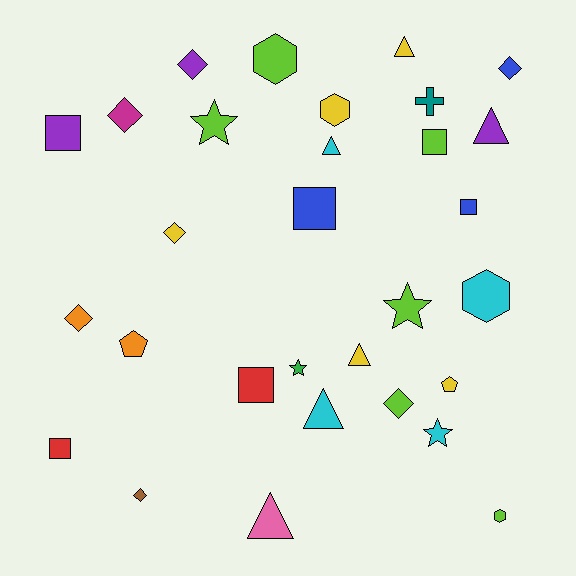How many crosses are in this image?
There is 1 cross.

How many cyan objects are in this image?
There are 4 cyan objects.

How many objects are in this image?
There are 30 objects.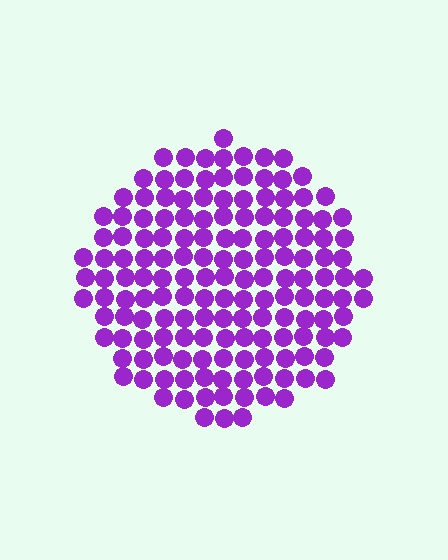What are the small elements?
The small elements are circles.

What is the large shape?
The large shape is a circle.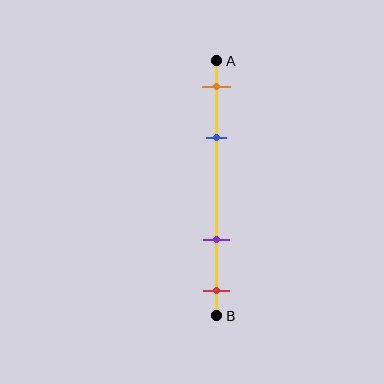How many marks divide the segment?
There are 4 marks dividing the segment.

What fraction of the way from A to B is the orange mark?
The orange mark is approximately 10% (0.1) of the way from A to B.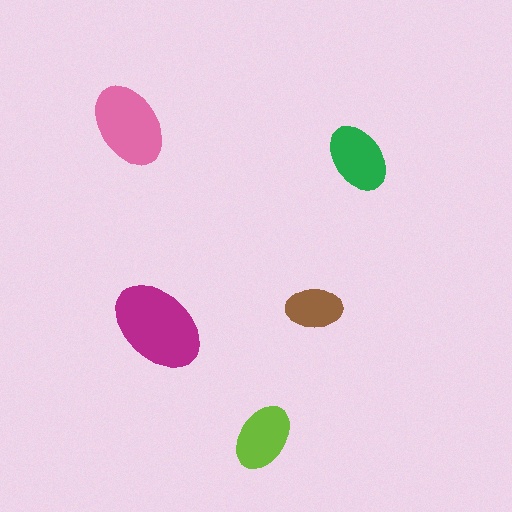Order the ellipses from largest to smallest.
the magenta one, the pink one, the green one, the lime one, the brown one.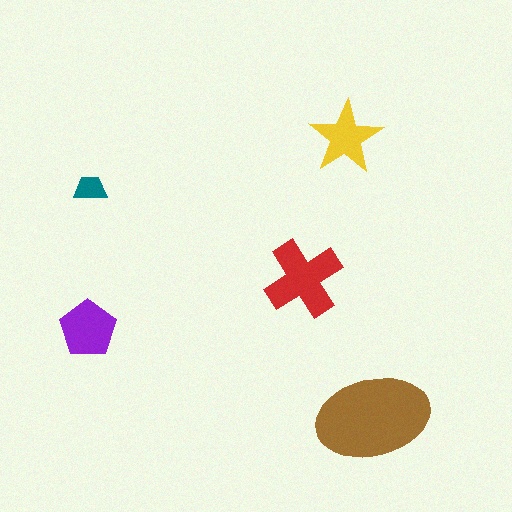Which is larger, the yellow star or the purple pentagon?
The purple pentagon.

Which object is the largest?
The brown ellipse.